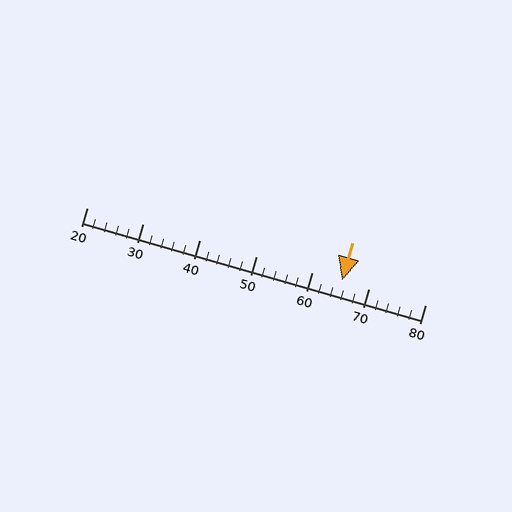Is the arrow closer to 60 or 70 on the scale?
The arrow is closer to 70.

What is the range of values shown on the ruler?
The ruler shows values from 20 to 80.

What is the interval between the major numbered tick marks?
The major tick marks are spaced 10 units apart.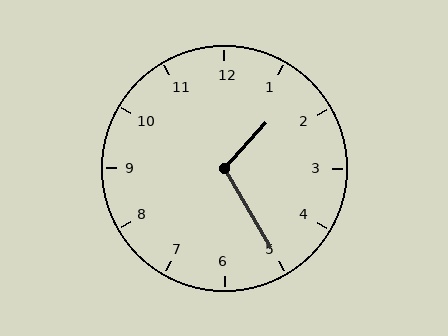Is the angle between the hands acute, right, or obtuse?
It is obtuse.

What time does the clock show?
1:25.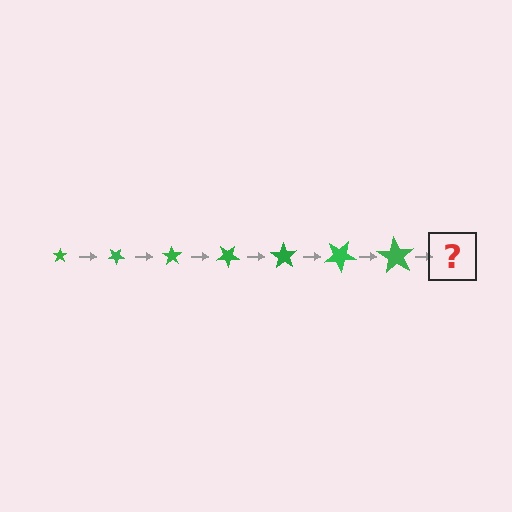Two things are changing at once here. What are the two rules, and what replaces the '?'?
The two rules are that the star grows larger each step and it rotates 35 degrees each step. The '?' should be a star, larger than the previous one and rotated 245 degrees from the start.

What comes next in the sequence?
The next element should be a star, larger than the previous one and rotated 245 degrees from the start.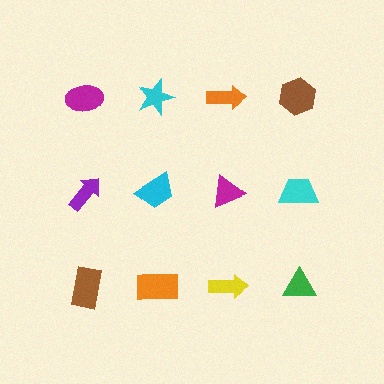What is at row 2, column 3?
A magenta triangle.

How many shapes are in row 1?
4 shapes.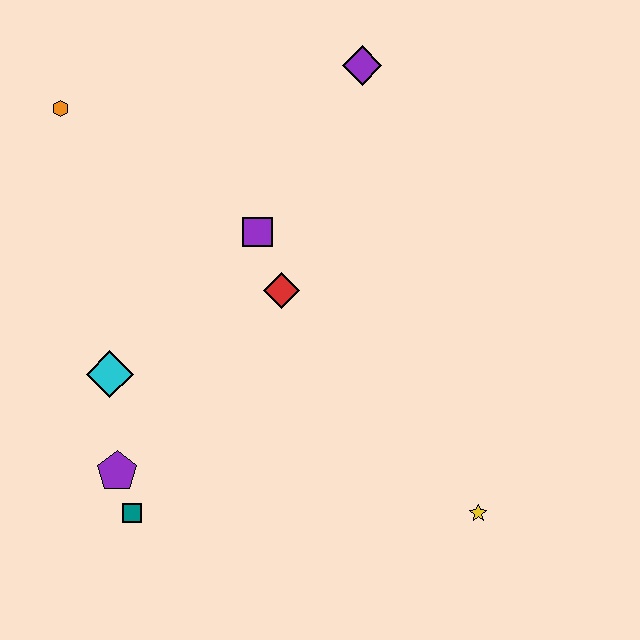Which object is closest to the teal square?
The purple pentagon is closest to the teal square.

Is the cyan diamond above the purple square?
No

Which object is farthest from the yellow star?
The orange hexagon is farthest from the yellow star.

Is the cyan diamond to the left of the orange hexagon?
No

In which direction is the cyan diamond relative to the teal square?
The cyan diamond is above the teal square.